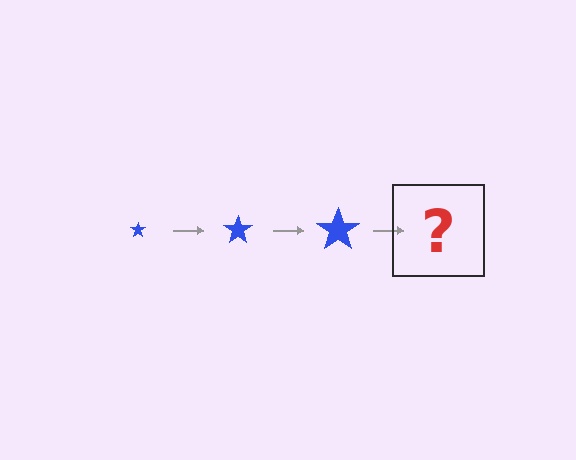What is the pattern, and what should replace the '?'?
The pattern is that the star gets progressively larger each step. The '?' should be a blue star, larger than the previous one.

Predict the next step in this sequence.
The next step is a blue star, larger than the previous one.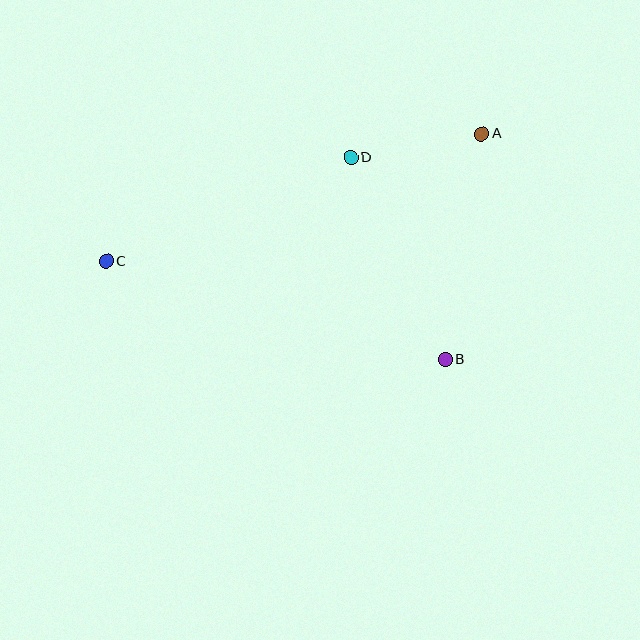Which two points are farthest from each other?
Points A and C are farthest from each other.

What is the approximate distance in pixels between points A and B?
The distance between A and B is approximately 229 pixels.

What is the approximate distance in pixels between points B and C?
The distance between B and C is approximately 353 pixels.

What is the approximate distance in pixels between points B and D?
The distance between B and D is approximately 223 pixels.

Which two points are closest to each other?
Points A and D are closest to each other.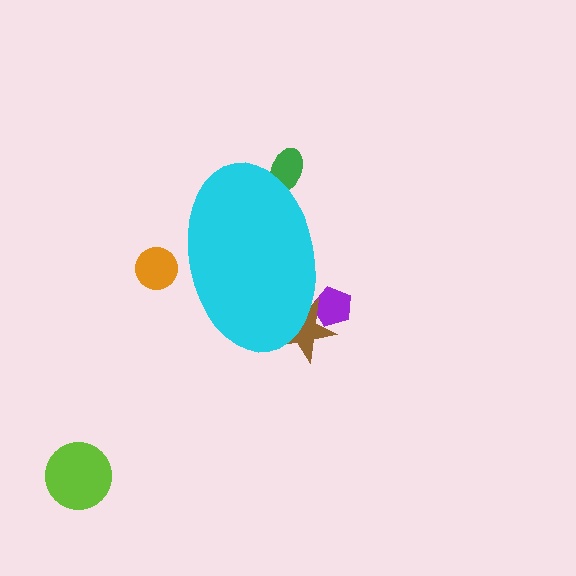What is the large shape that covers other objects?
A cyan ellipse.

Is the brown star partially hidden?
Yes, the brown star is partially hidden behind the cyan ellipse.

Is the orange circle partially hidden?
Yes, the orange circle is partially hidden behind the cyan ellipse.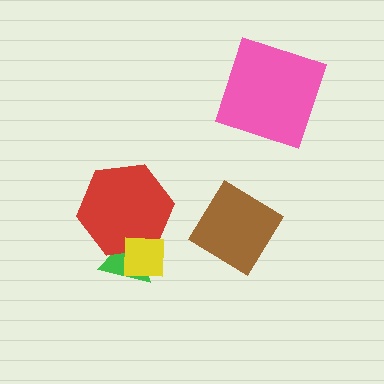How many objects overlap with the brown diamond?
0 objects overlap with the brown diamond.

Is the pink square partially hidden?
No, no other shape covers it.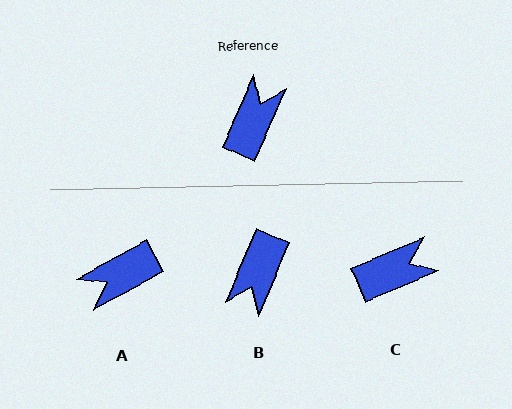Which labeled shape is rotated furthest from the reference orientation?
B, about 179 degrees away.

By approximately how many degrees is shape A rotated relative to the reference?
Approximately 142 degrees counter-clockwise.